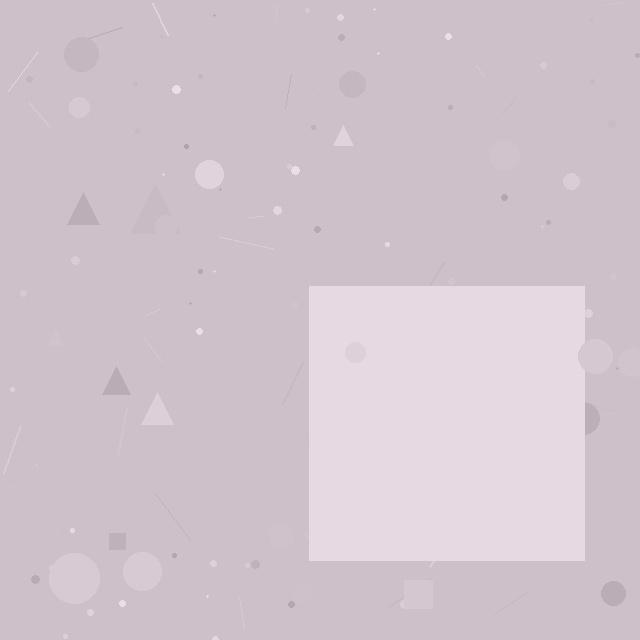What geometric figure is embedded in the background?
A square is embedded in the background.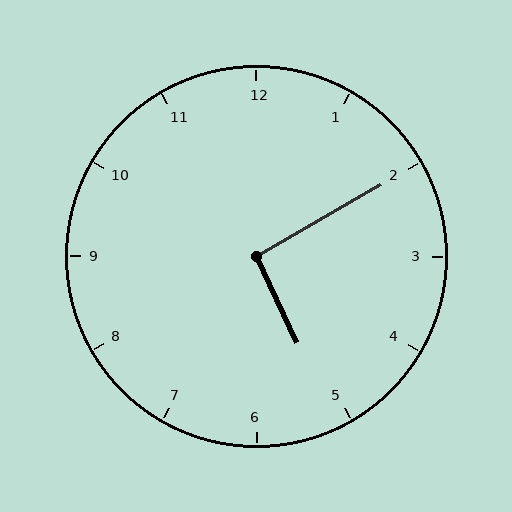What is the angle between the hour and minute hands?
Approximately 95 degrees.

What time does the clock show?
5:10.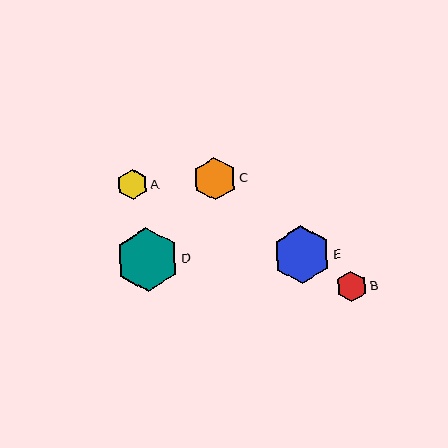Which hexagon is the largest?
Hexagon D is the largest with a size of approximately 63 pixels.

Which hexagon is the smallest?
Hexagon B is the smallest with a size of approximately 31 pixels.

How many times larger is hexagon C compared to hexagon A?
Hexagon C is approximately 1.4 times the size of hexagon A.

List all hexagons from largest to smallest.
From largest to smallest: D, E, C, A, B.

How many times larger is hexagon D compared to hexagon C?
Hexagon D is approximately 1.5 times the size of hexagon C.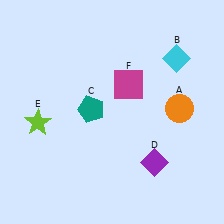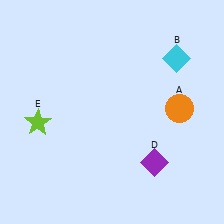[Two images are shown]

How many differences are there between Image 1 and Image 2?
There are 2 differences between the two images.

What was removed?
The teal pentagon (C), the magenta square (F) were removed in Image 2.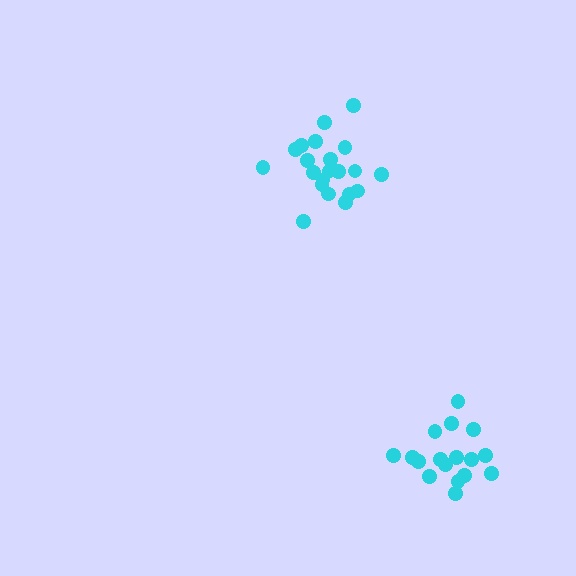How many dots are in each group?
Group 1: 17 dots, Group 2: 21 dots (38 total).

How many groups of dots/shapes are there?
There are 2 groups.